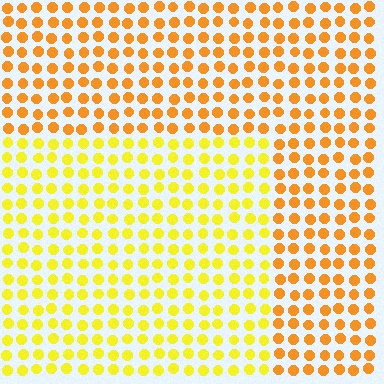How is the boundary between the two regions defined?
The boundary is defined purely by a slight shift in hue (about 28 degrees). Spacing, size, and orientation are identical on both sides.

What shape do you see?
I see a rectangle.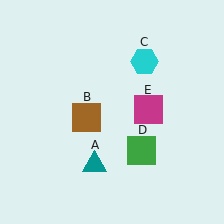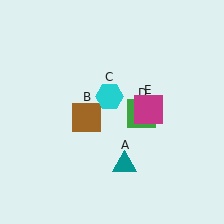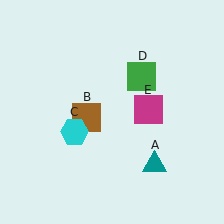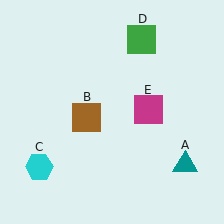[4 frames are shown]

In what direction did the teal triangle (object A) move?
The teal triangle (object A) moved right.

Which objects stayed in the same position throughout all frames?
Brown square (object B) and magenta square (object E) remained stationary.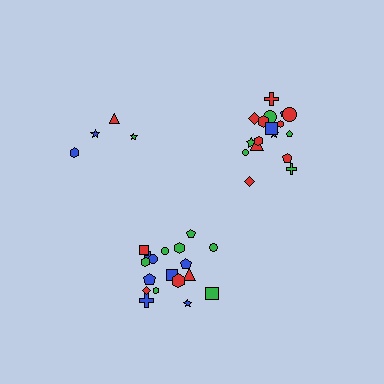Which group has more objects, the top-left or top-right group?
The top-right group.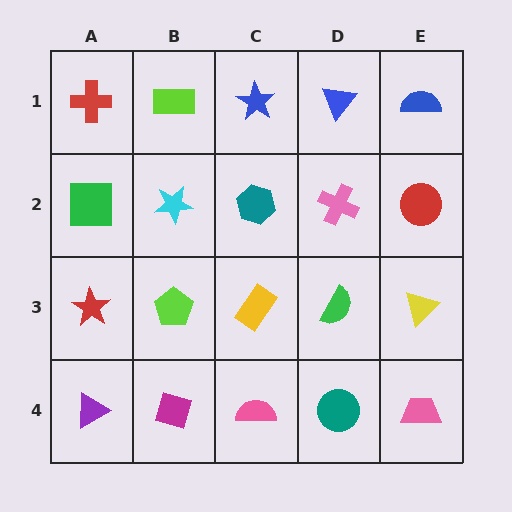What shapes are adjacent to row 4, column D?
A green semicircle (row 3, column D), a pink semicircle (row 4, column C), a pink trapezoid (row 4, column E).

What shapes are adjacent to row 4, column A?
A red star (row 3, column A), a magenta square (row 4, column B).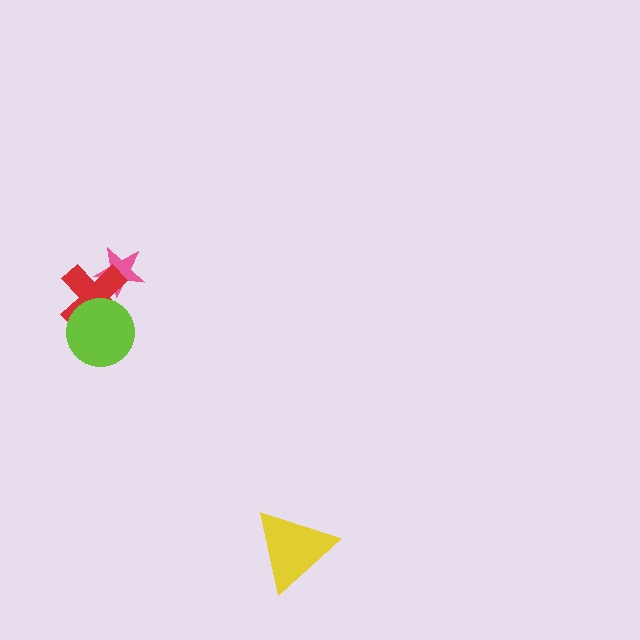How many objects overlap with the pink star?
1 object overlaps with the pink star.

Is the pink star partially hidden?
Yes, it is partially covered by another shape.